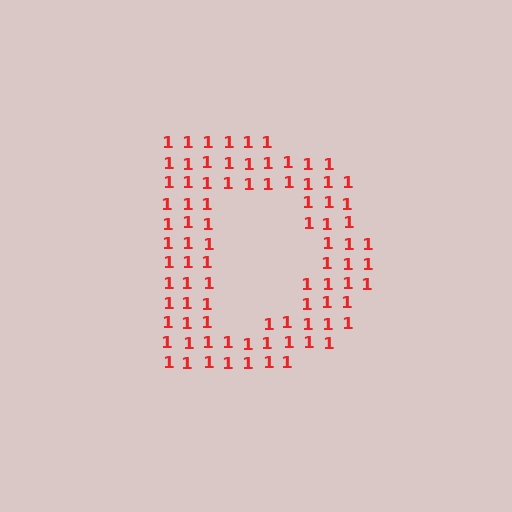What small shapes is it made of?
It is made of small digit 1's.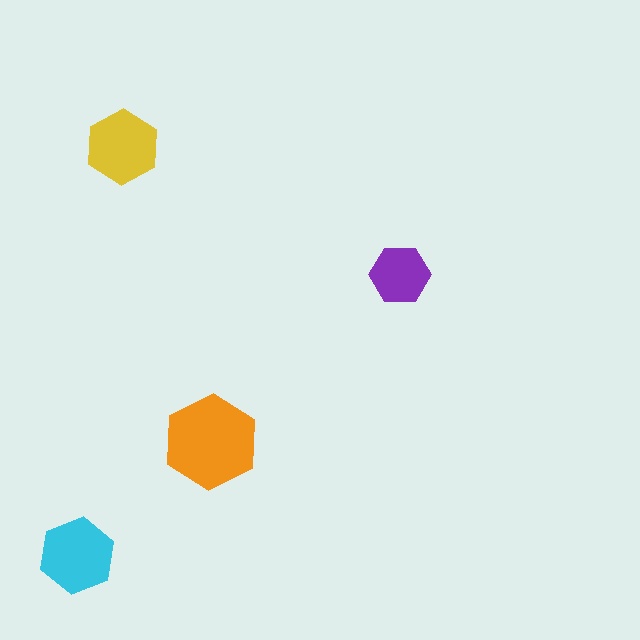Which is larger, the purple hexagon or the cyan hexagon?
The cyan one.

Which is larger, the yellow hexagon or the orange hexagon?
The orange one.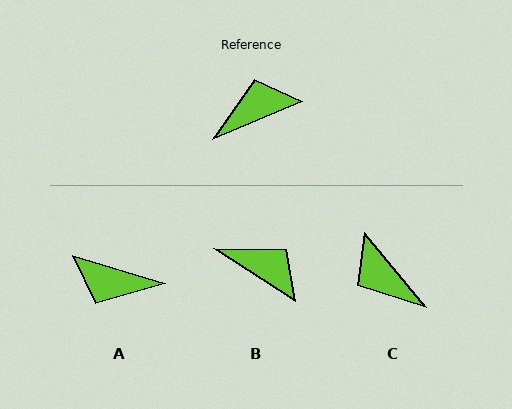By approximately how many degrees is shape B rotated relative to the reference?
Approximately 55 degrees clockwise.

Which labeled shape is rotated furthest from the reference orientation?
A, about 140 degrees away.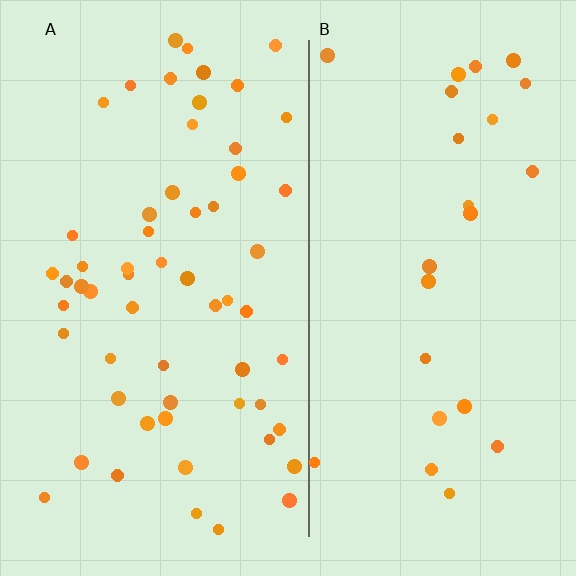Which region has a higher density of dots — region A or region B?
A (the left).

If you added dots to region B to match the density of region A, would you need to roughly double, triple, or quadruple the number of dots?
Approximately double.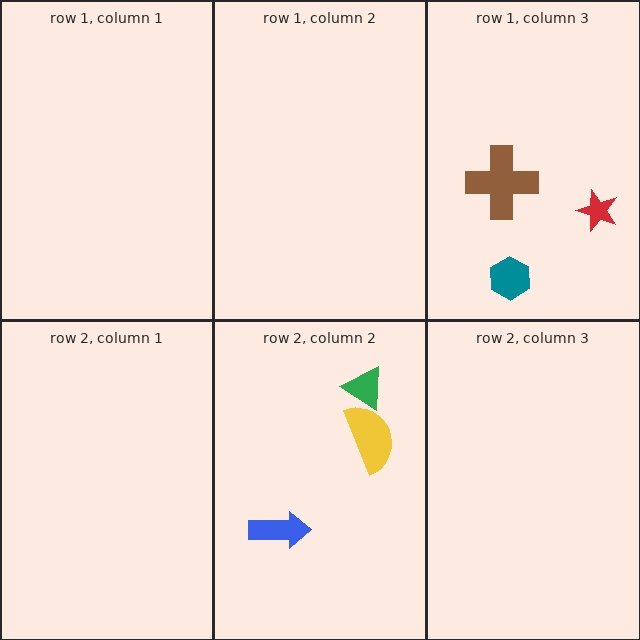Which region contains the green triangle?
The row 2, column 2 region.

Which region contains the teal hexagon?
The row 1, column 3 region.